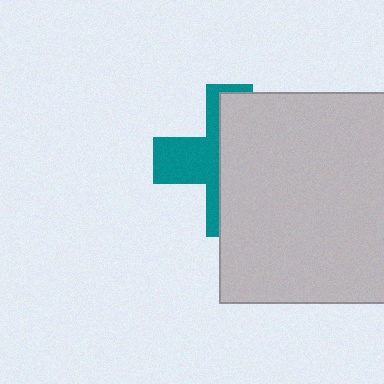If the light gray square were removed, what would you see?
You would see the complete teal cross.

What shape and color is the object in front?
The object in front is a light gray square.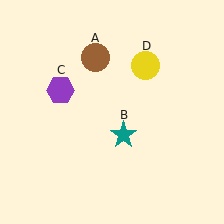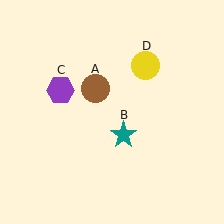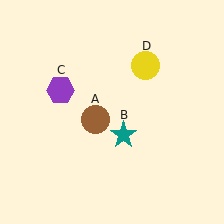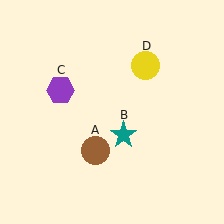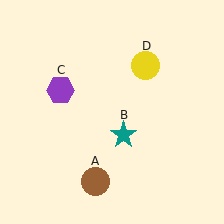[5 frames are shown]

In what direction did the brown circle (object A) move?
The brown circle (object A) moved down.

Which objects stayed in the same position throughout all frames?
Teal star (object B) and purple hexagon (object C) and yellow circle (object D) remained stationary.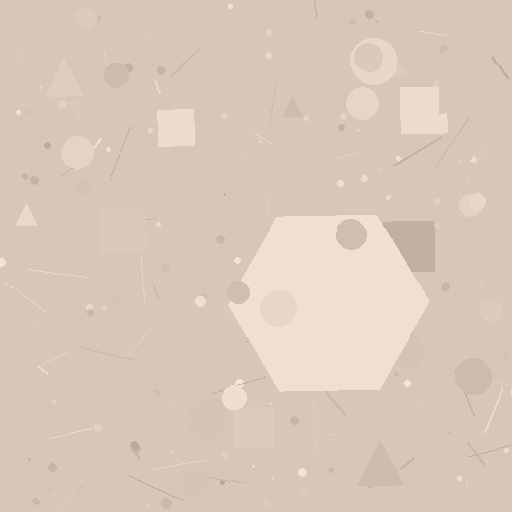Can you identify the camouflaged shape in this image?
The camouflaged shape is a hexagon.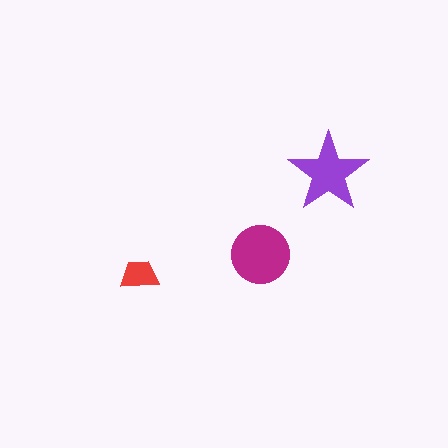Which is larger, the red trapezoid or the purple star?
The purple star.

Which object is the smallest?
The red trapezoid.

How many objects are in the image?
There are 3 objects in the image.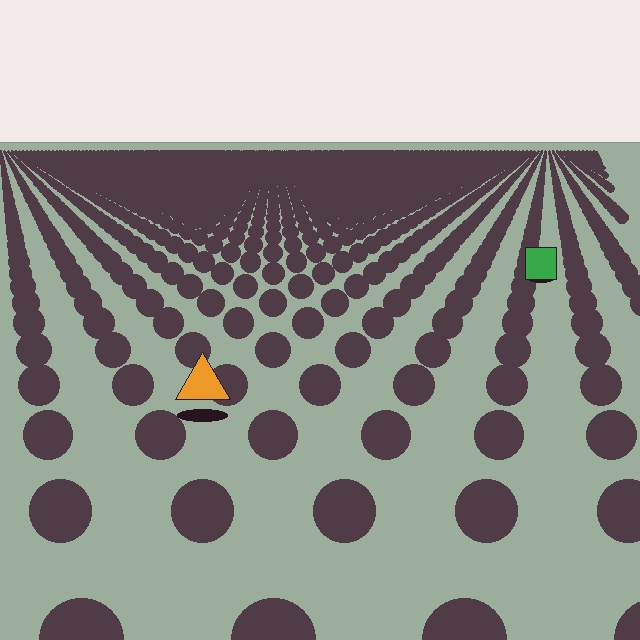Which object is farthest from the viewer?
The green square is farthest from the viewer. It appears smaller and the ground texture around it is denser.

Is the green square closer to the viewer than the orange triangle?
No. The orange triangle is closer — you can tell from the texture gradient: the ground texture is coarser near it.